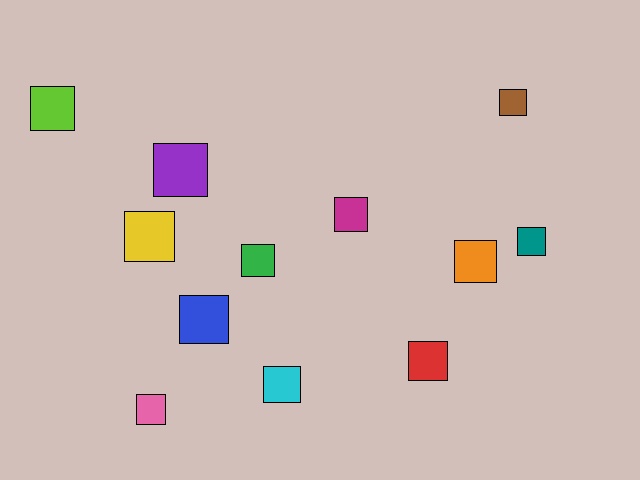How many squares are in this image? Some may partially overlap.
There are 12 squares.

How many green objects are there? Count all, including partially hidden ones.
There is 1 green object.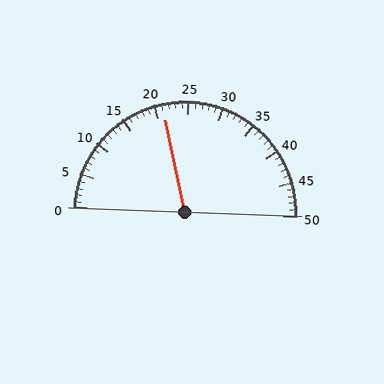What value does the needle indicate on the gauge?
The needle indicates approximately 21.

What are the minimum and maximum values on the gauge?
The gauge ranges from 0 to 50.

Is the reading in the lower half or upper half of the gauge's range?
The reading is in the lower half of the range (0 to 50).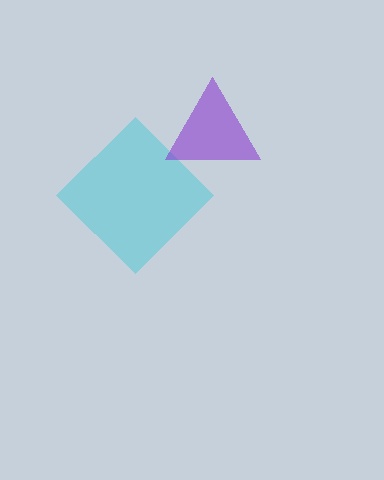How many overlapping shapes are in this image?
There are 2 overlapping shapes in the image.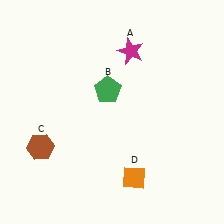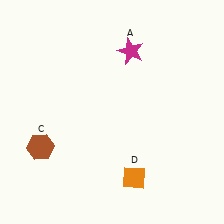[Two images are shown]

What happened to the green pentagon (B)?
The green pentagon (B) was removed in Image 2. It was in the top-left area of Image 1.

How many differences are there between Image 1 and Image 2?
There is 1 difference between the two images.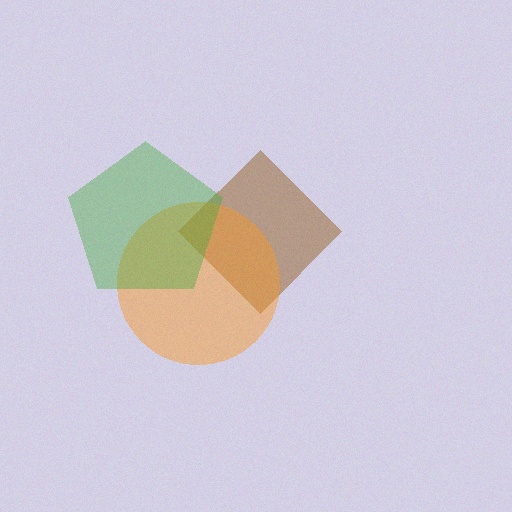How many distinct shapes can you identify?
There are 3 distinct shapes: a brown diamond, an orange circle, a green pentagon.